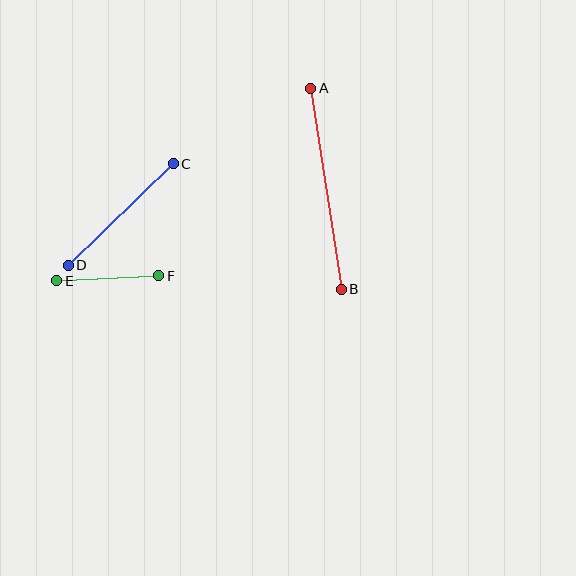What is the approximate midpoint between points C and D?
The midpoint is at approximately (121, 215) pixels.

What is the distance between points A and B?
The distance is approximately 203 pixels.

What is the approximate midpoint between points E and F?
The midpoint is at approximately (108, 278) pixels.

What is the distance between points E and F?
The distance is approximately 102 pixels.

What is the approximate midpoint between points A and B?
The midpoint is at approximately (326, 189) pixels.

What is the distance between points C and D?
The distance is approximately 146 pixels.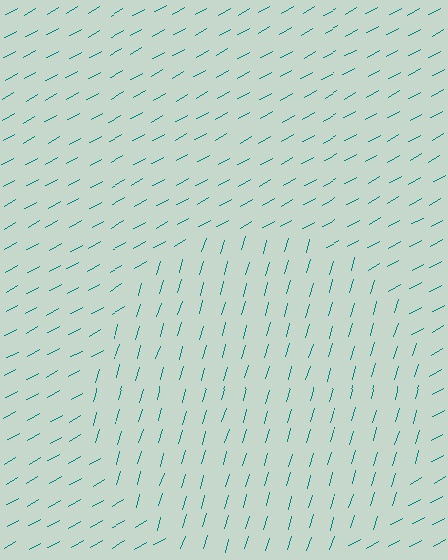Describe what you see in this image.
The image is filled with small teal line segments. A circle region in the image has lines oriented differently from the surrounding lines, creating a visible texture boundary.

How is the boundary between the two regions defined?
The boundary is defined purely by a change in line orientation (approximately 45 degrees difference). All lines are the same color and thickness.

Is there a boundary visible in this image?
Yes, there is a texture boundary formed by a change in line orientation.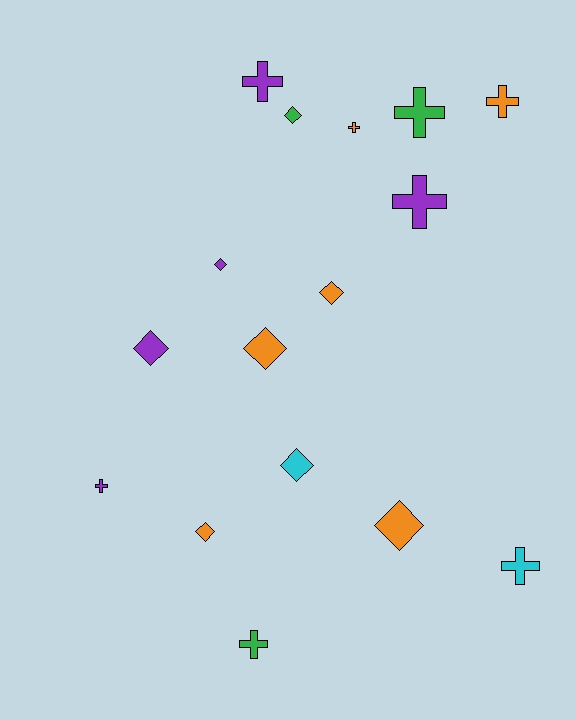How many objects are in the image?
There are 16 objects.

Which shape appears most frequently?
Cross, with 8 objects.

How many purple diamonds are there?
There are 2 purple diamonds.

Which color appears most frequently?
Orange, with 6 objects.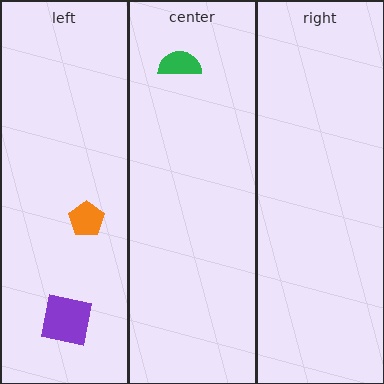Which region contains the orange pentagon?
The left region.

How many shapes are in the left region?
2.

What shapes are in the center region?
The green semicircle.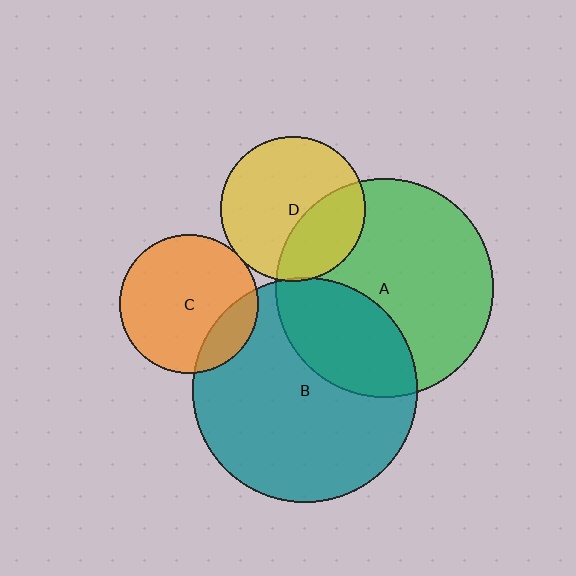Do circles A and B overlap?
Yes.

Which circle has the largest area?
Circle B (teal).